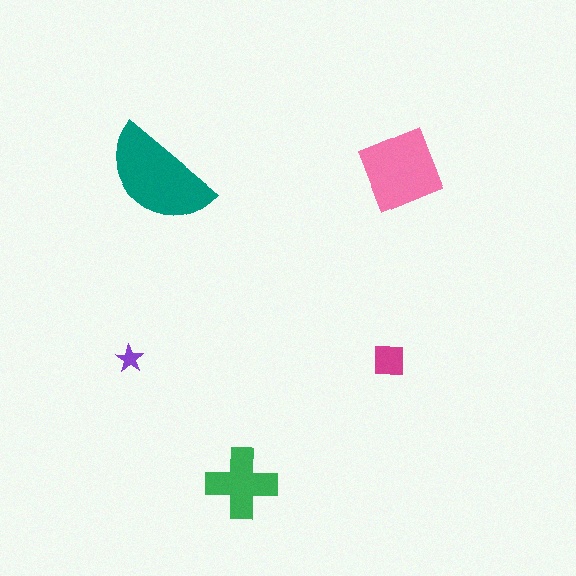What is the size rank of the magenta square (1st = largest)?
4th.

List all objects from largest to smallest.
The teal semicircle, the pink diamond, the green cross, the magenta square, the purple star.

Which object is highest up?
The pink diamond is topmost.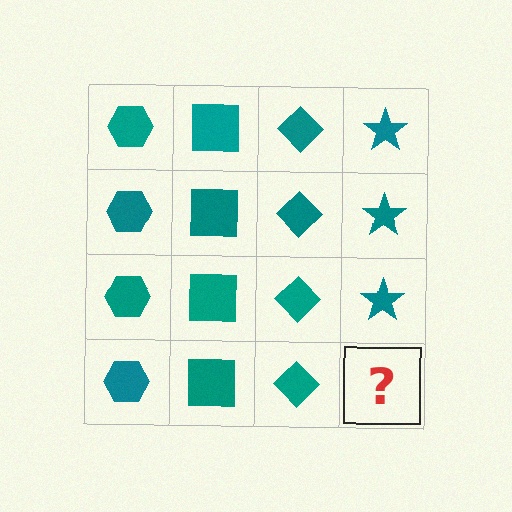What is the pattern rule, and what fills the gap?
The rule is that each column has a consistent shape. The gap should be filled with a teal star.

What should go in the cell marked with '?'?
The missing cell should contain a teal star.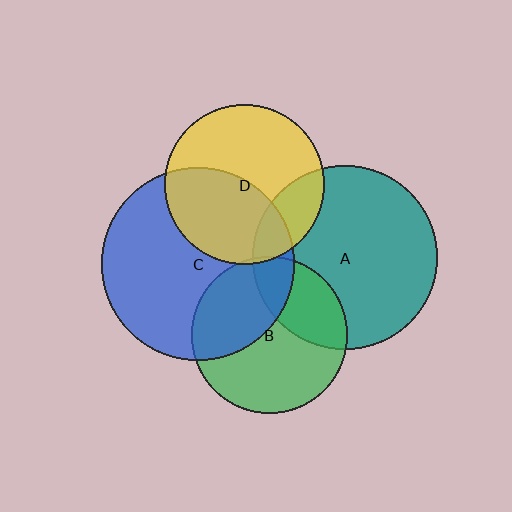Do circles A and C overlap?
Yes.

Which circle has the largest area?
Circle C (blue).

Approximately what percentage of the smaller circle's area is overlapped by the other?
Approximately 15%.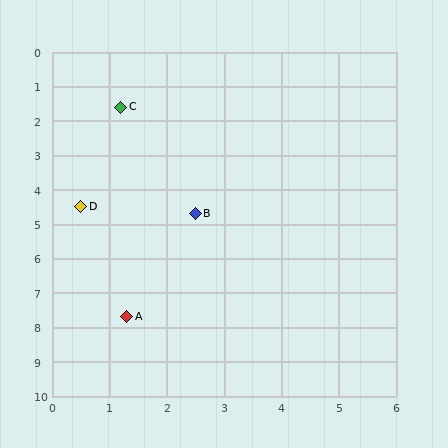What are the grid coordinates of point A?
Point A is at approximately (1.3, 7.7).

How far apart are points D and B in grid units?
Points D and B are about 2.0 grid units apart.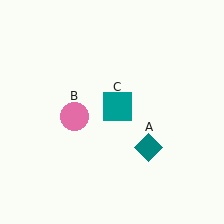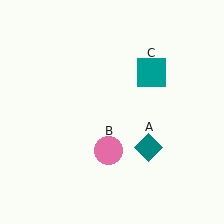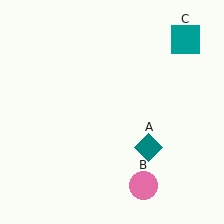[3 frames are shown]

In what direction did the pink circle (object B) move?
The pink circle (object B) moved down and to the right.